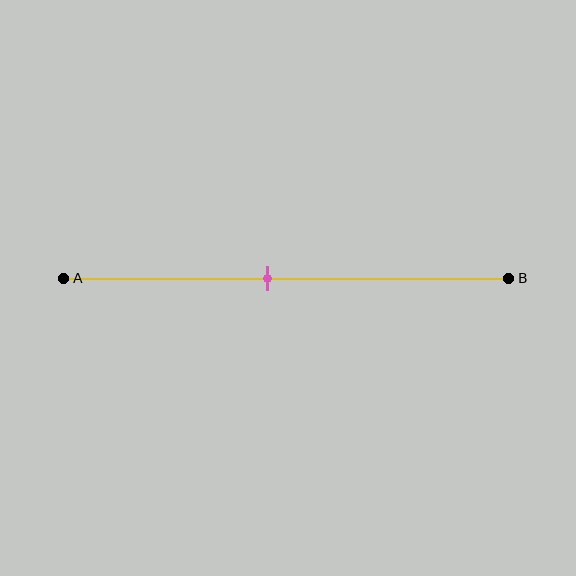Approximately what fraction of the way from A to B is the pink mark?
The pink mark is approximately 45% of the way from A to B.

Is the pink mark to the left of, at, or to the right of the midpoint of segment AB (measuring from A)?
The pink mark is to the left of the midpoint of segment AB.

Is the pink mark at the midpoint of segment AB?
No, the mark is at about 45% from A, not at the 50% midpoint.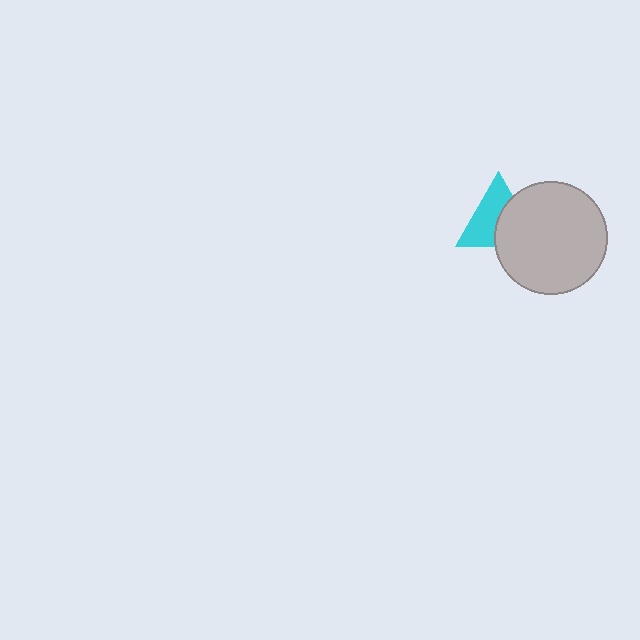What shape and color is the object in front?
The object in front is a light gray circle.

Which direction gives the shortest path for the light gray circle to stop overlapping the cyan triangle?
Moving right gives the shortest separation.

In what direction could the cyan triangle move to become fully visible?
The cyan triangle could move left. That would shift it out from behind the light gray circle entirely.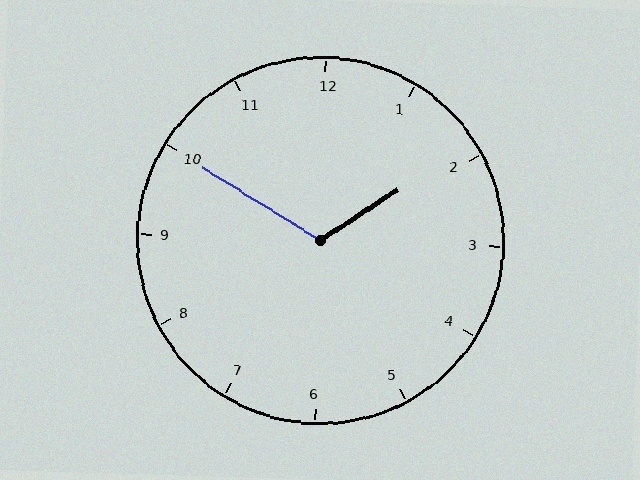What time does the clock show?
1:50.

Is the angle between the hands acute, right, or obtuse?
It is obtuse.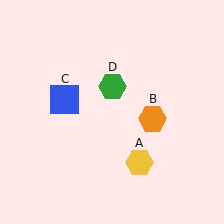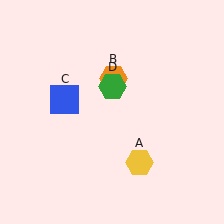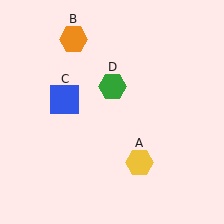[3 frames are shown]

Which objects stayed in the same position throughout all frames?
Yellow hexagon (object A) and blue square (object C) and green hexagon (object D) remained stationary.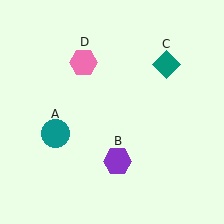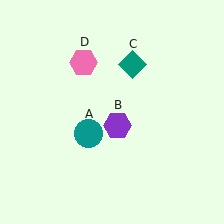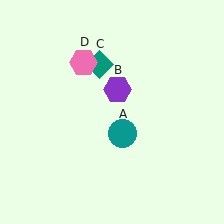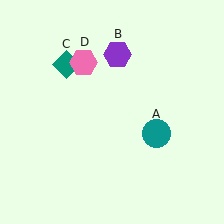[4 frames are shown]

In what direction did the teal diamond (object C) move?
The teal diamond (object C) moved left.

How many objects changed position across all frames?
3 objects changed position: teal circle (object A), purple hexagon (object B), teal diamond (object C).